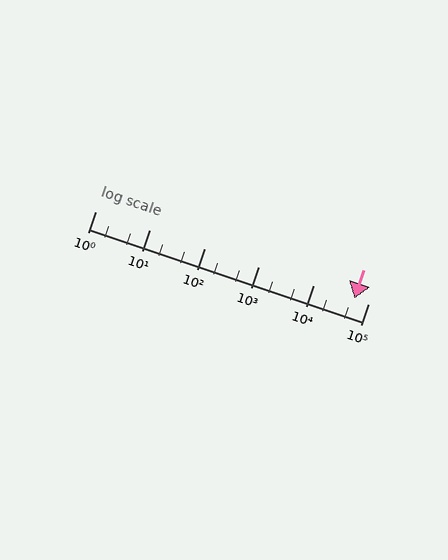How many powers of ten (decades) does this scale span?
The scale spans 5 decades, from 1 to 100000.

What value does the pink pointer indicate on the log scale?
The pointer indicates approximately 56000.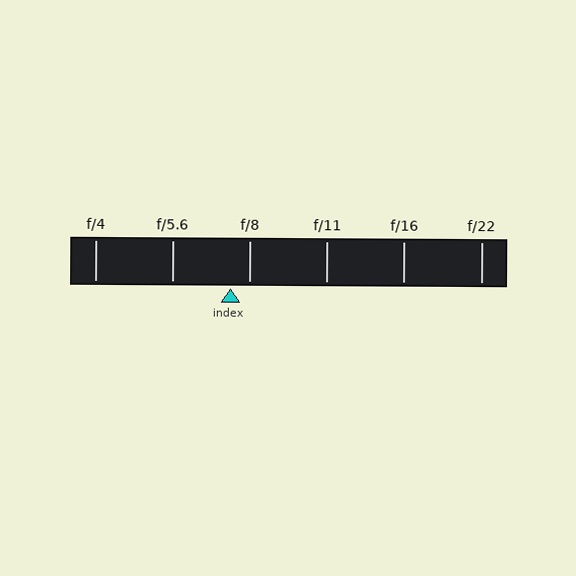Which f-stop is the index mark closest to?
The index mark is closest to f/8.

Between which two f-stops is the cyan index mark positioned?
The index mark is between f/5.6 and f/8.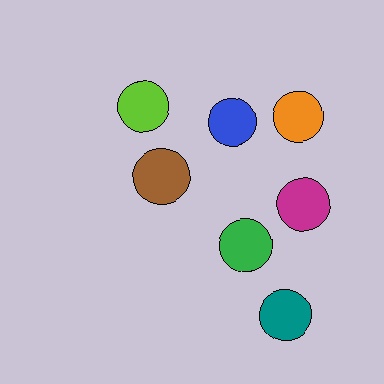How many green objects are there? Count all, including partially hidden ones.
There is 1 green object.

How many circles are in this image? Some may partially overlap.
There are 7 circles.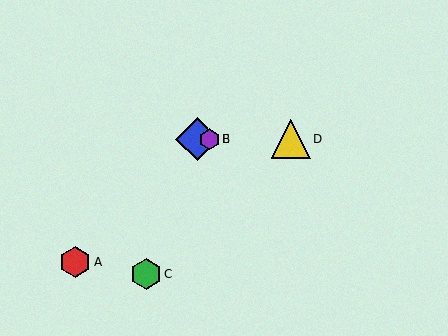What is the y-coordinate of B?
Object B is at y≈139.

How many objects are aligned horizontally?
3 objects (B, D, E) are aligned horizontally.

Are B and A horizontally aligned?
No, B is at y≈139 and A is at y≈262.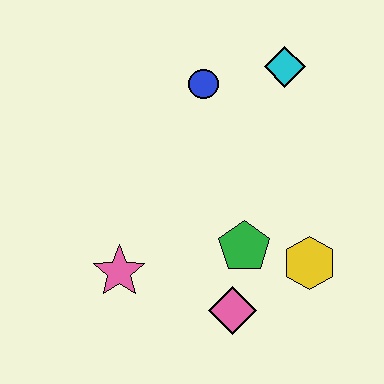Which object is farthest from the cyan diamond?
The pink star is farthest from the cyan diamond.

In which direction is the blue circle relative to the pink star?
The blue circle is above the pink star.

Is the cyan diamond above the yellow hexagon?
Yes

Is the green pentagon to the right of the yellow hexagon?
No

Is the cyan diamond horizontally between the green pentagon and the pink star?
No